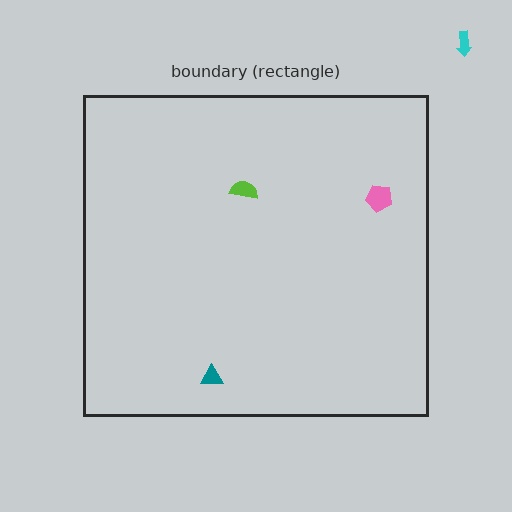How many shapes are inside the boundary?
3 inside, 1 outside.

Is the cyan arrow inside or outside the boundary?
Outside.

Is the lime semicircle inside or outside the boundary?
Inside.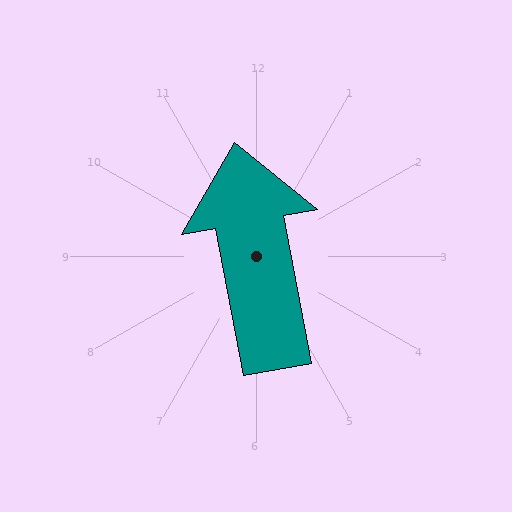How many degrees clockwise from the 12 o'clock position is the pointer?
Approximately 349 degrees.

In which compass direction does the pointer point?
North.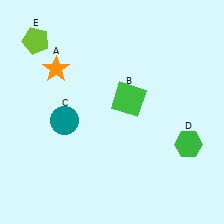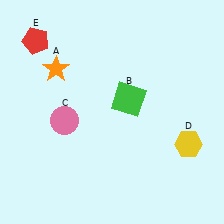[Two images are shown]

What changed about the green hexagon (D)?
In Image 1, D is green. In Image 2, it changed to yellow.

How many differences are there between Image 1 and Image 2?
There are 3 differences between the two images.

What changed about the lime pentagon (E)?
In Image 1, E is lime. In Image 2, it changed to red.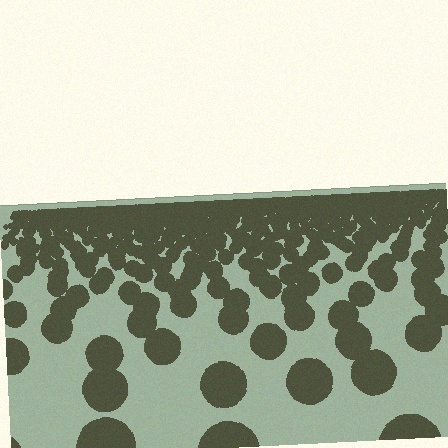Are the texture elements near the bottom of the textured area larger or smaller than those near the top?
Larger. Near the bottom, elements are closer to the viewer and appear at a bigger on-screen size.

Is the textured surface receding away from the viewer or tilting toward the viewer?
The surface is receding away from the viewer. Texture elements get smaller and denser toward the top.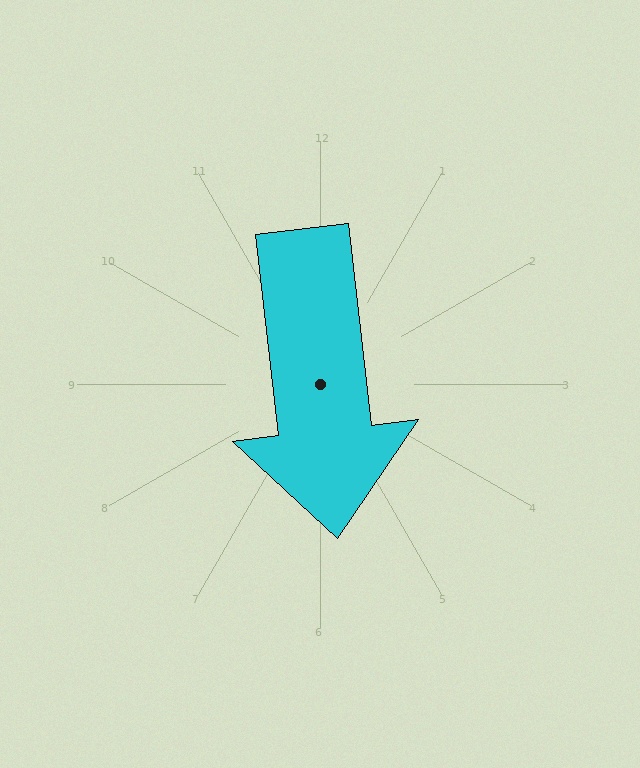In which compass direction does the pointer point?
South.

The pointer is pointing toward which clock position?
Roughly 6 o'clock.